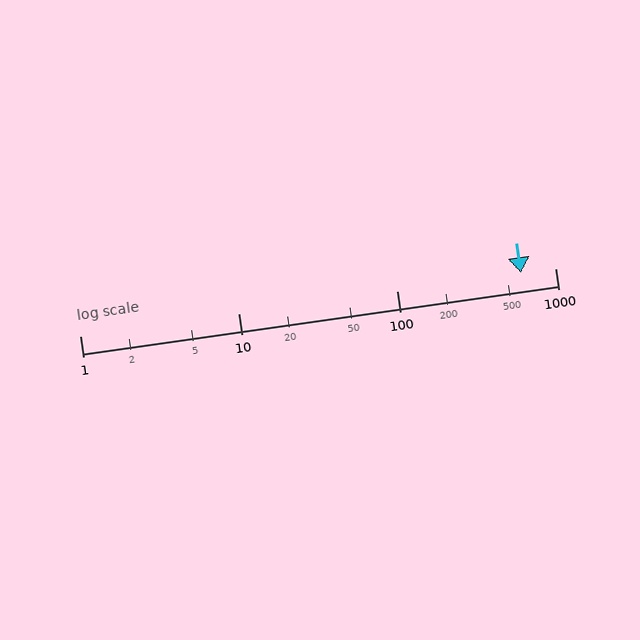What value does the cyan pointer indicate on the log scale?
The pointer indicates approximately 610.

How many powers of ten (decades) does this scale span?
The scale spans 3 decades, from 1 to 1000.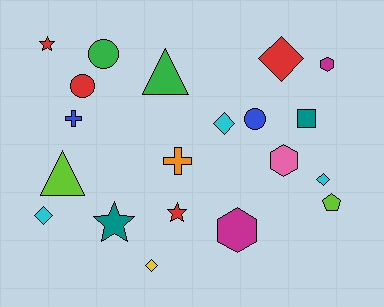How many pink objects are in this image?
There is 1 pink object.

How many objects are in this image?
There are 20 objects.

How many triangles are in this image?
There are 2 triangles.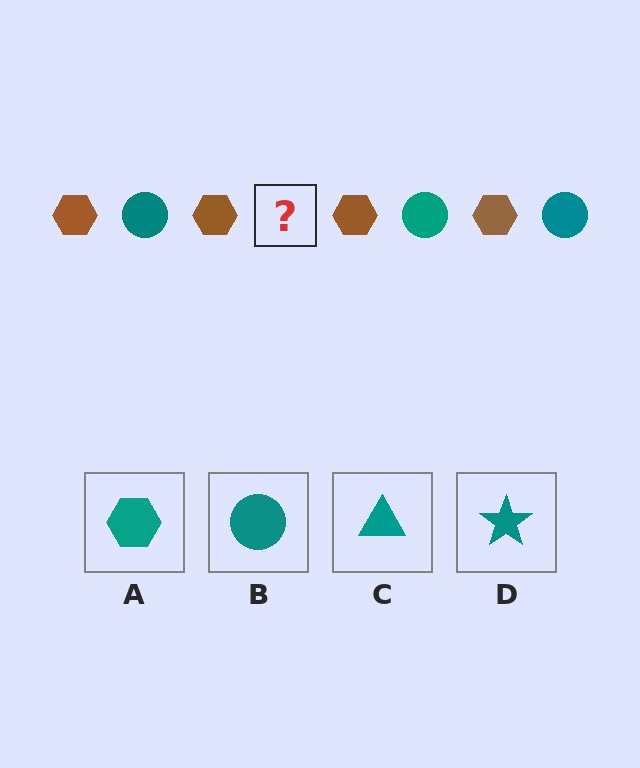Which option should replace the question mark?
Option B.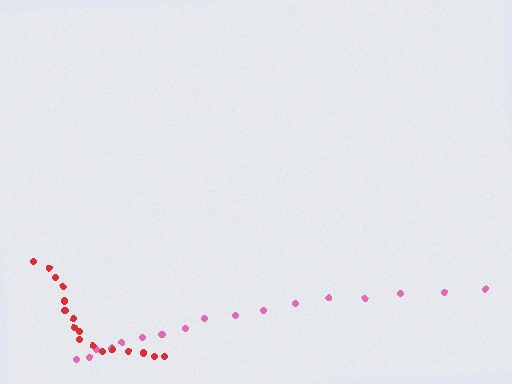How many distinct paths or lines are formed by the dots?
There are 2 distinct paths.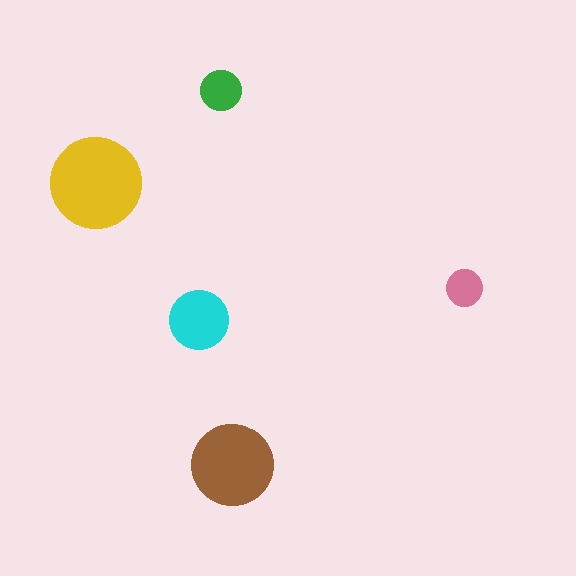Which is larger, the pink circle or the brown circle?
The brown one.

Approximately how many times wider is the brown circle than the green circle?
About 2 times wider.